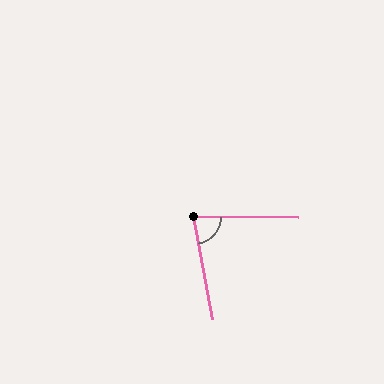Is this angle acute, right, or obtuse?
It is acute.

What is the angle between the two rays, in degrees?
Approximately 79 degrees.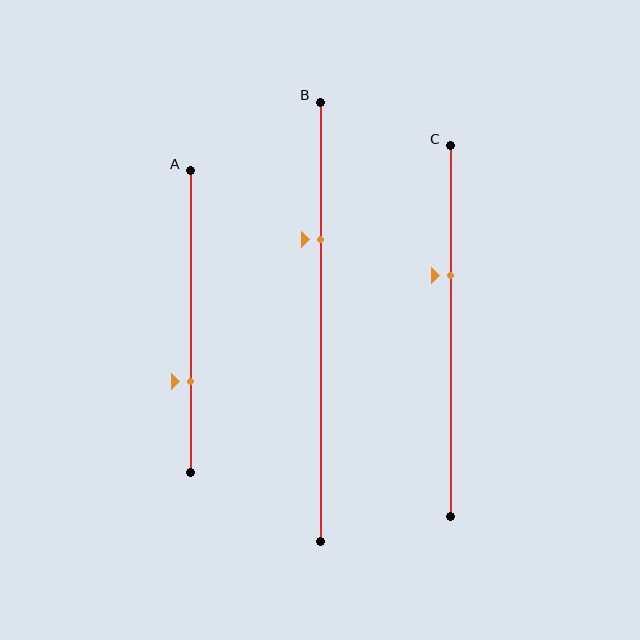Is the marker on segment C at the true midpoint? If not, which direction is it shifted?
No, the marker on segment C is shifted upward by about 15% of the segment length.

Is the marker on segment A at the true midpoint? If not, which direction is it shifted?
No, the marker on segment A is shifted downward by about 20% of the segment length.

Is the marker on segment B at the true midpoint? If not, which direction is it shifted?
No, the marker on segment B is shifted upward by about 19% of the segment length.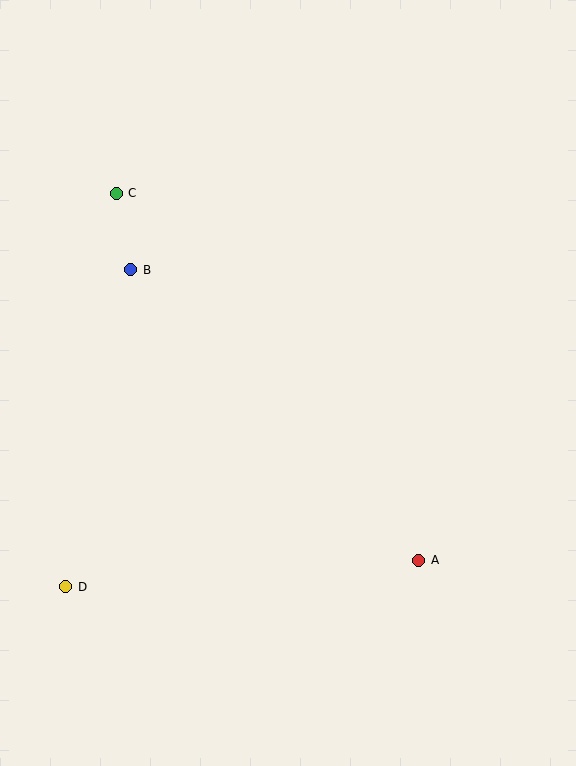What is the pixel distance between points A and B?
The distance between A and B is 409 pixels.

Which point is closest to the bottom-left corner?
Point D is closest to the bottom-left corner.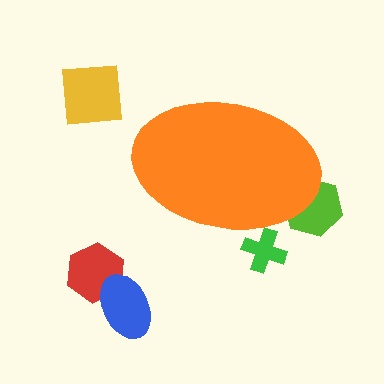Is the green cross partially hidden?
Yes, the green cross is partially hidden behind the orange ellipse.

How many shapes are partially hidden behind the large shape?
2 shapes are partially hidden.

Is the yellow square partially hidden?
No, the yellow square is fully visible.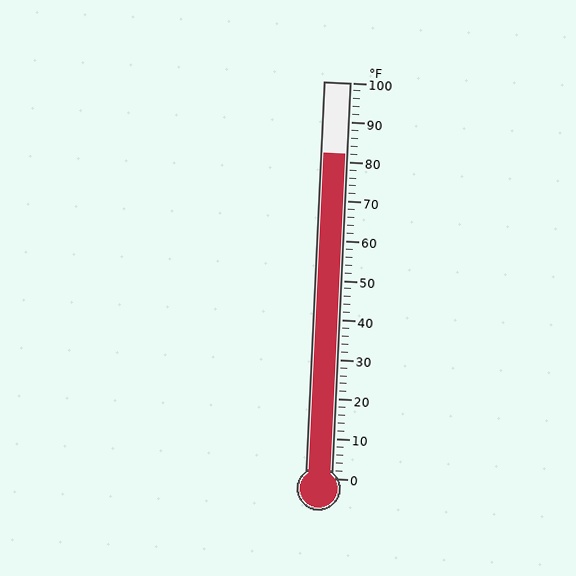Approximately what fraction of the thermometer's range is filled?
The thermometer is filled to approximately 80% of its range.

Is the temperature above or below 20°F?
The temperature is above 20°F.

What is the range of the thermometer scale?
The thermometer scale ranges from 0°F to 100°F.